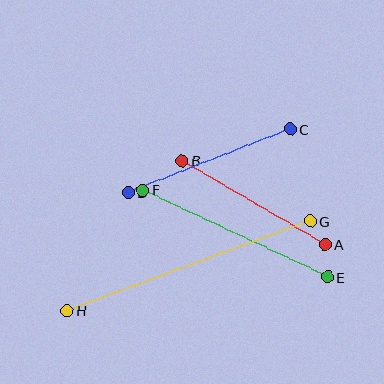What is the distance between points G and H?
The distance is approximately 259 pixels.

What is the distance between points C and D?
The distance is approximately 174 pixels.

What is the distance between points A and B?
The distance is approximately 165 pixels.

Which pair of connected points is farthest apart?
Points G and H are farthest apart.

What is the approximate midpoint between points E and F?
The midpoint is at approximately (235, 234) pixels.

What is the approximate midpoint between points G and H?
The midpoint is at approximately (189, 266) pixels.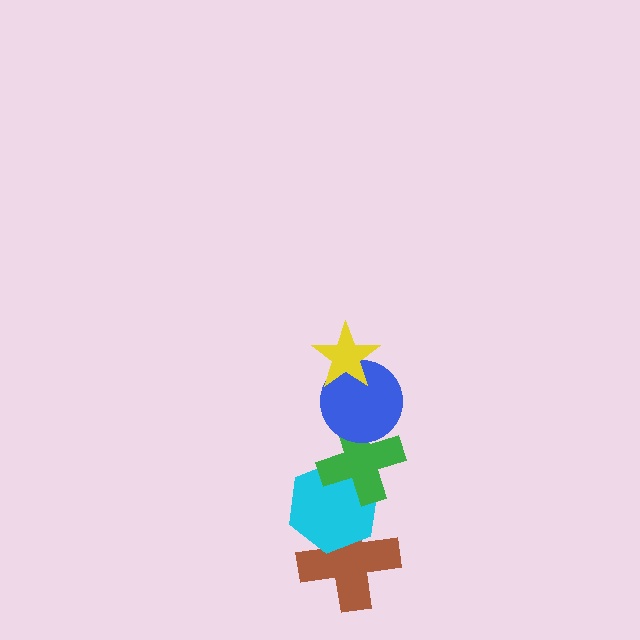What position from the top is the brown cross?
The brown cross is 5th from the top.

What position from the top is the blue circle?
The blue circle is 2nd from the top.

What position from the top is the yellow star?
The yellow star is 1st from the top.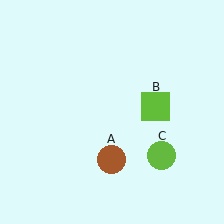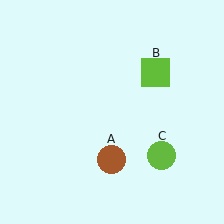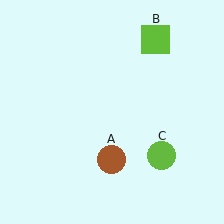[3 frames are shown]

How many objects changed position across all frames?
1 object changed position: lime square (object B).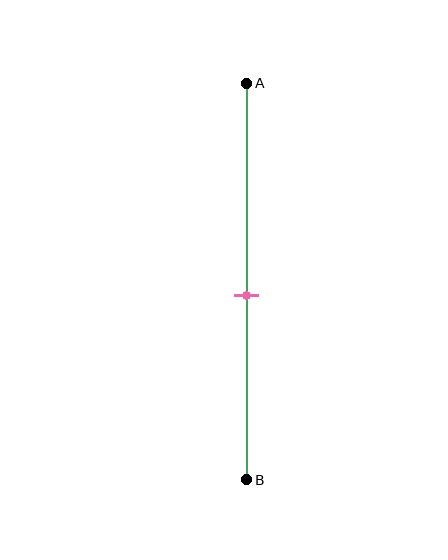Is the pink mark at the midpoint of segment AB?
No, the mark is at about 55% from A, not at the 50% midpoint.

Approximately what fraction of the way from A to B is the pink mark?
The pink mark is approximately 55% of the way from A to B.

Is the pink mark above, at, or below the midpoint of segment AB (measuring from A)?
The pink mark is below the midpoint of segment AB.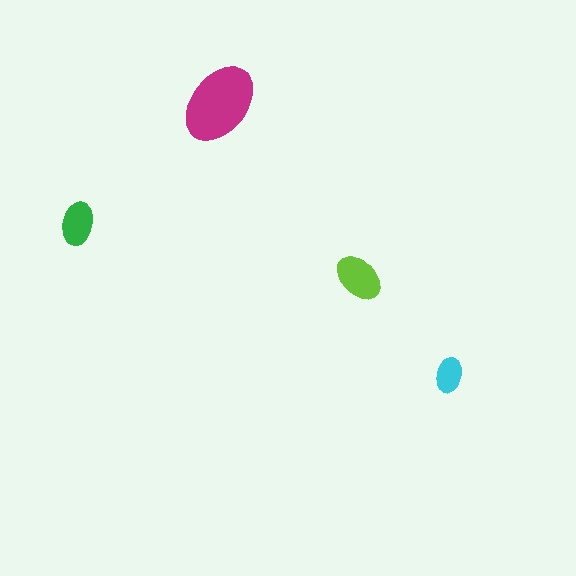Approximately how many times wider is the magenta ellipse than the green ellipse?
About 2 times wider.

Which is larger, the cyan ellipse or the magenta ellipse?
The magenta one.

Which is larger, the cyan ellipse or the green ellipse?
The green one.